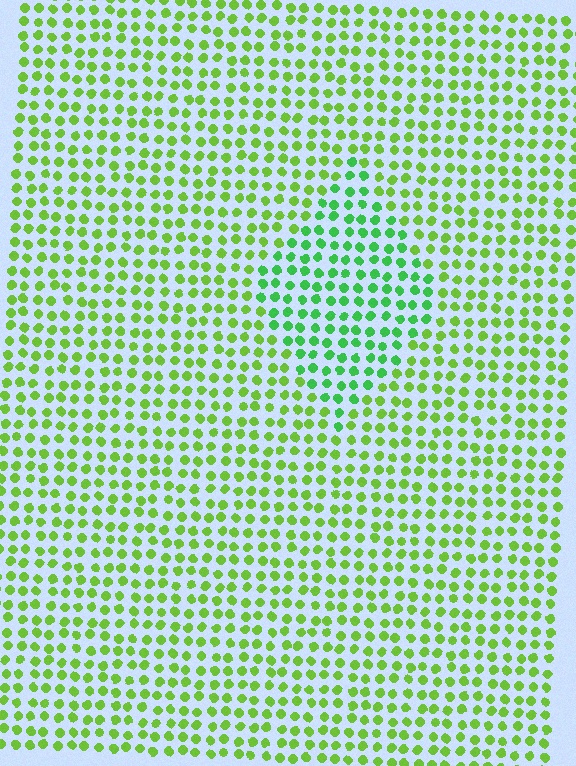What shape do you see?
I see a diamond.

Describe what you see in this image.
The image is filled with small lime elements in a uniform arrangement. A diamond-shaped region is visible where the elements are tinted to a slightly different hue, forming a subtle color boundary.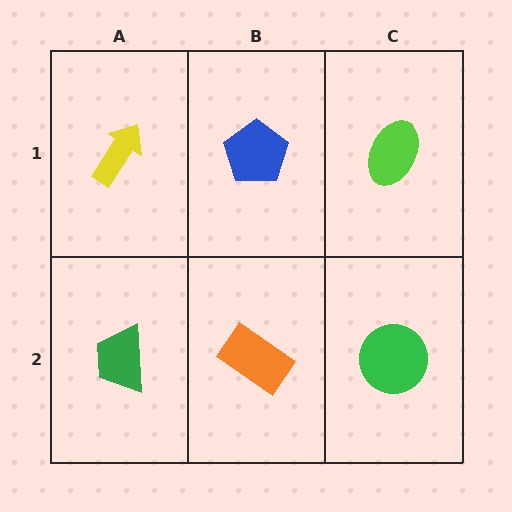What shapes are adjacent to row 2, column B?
A blue pentagon (row 1, column B), a green trapezoid (row 2, column A), a green circle (row 2, column C).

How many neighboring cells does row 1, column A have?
2.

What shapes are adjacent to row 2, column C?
A lime ellipse (row 1, column C), an orange rectangle (row 2, column B).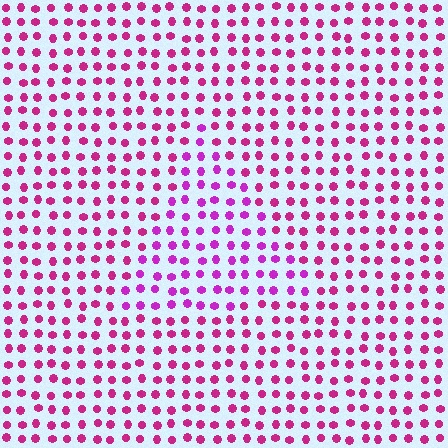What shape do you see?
I see a triangle.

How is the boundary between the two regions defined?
The boundary is defined purely by a slight shift in hue (about 24 degrees). Spacing, size, and orientation are identical on both sides.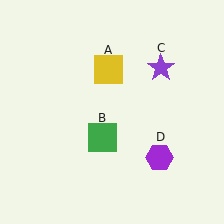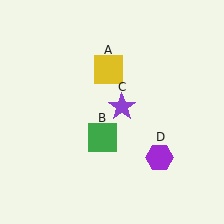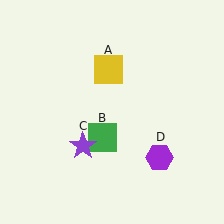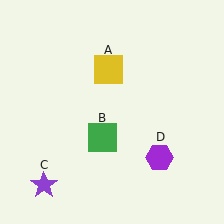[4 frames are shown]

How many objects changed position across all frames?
1 object changed position: purple star (object C).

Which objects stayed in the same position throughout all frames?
Yellow square (object A) and green square (object B) and purple hexagon (object D) remained stationary.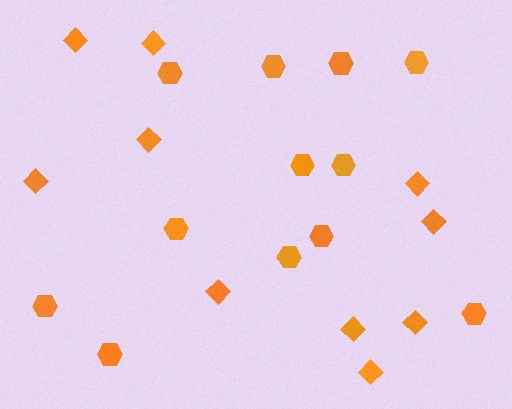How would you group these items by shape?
There are 2 groups: one group of diamonds (10) and one group of hexagons (12).